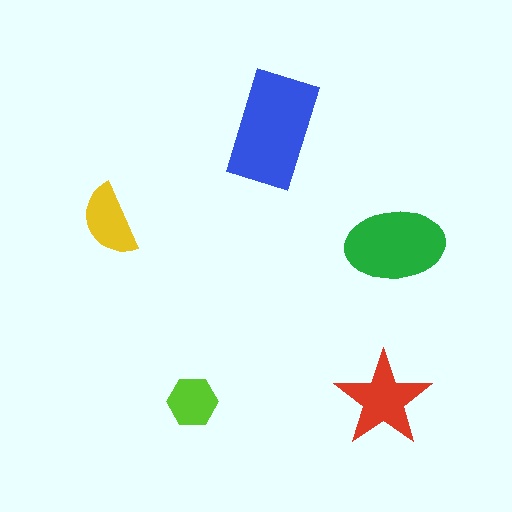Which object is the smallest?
The lime hexagon.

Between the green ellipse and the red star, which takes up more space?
The green ellipse.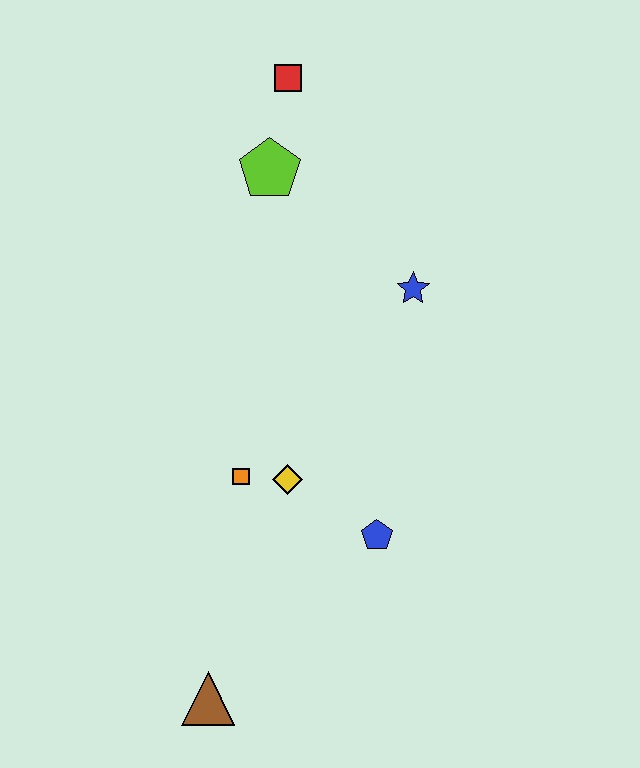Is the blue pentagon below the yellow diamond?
Yes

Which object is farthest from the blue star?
The brown triangle is farthest from the blue star.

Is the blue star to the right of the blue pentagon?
Yes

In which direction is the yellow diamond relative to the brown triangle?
The yellow diamond is above the brown triangle.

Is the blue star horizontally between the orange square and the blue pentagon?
No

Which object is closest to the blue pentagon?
The yellow diamond is closest to the blue pentagon.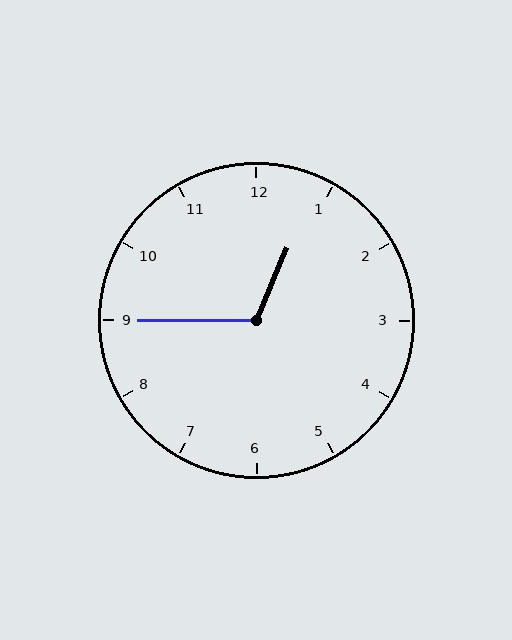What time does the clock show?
12:45.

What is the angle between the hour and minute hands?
Approximately 112 degrees.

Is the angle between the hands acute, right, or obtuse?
It is obtuse.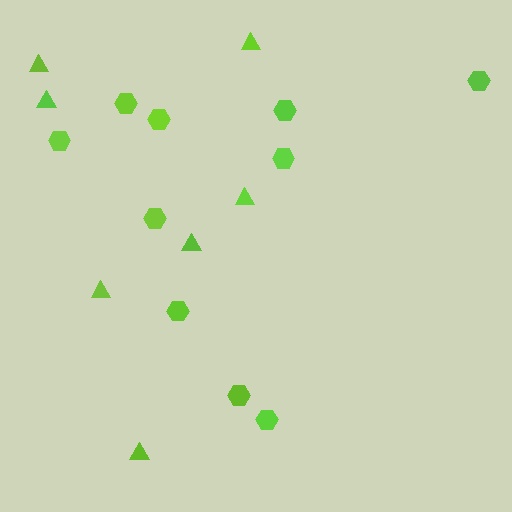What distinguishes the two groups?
There are 2 groups: one group of hexagons (10) and one group of triangles (7).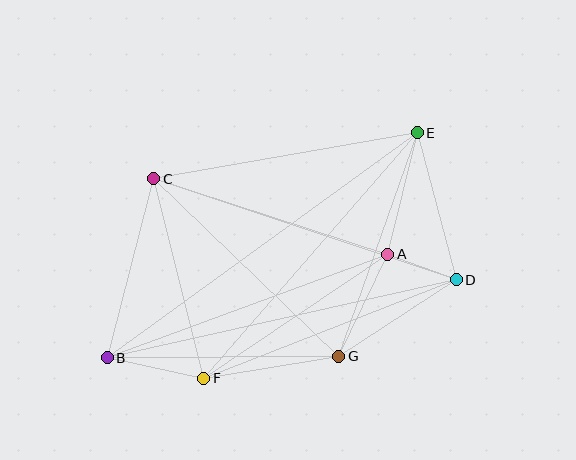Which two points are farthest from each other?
Points B and E are farthest from each other.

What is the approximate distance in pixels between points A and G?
The distance between A and G is approximately 113 pixels.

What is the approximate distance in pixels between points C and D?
The distance between C and D is approximately 319 pixels.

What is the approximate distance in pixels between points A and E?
The distance between A and E is approximately 125 pixels.